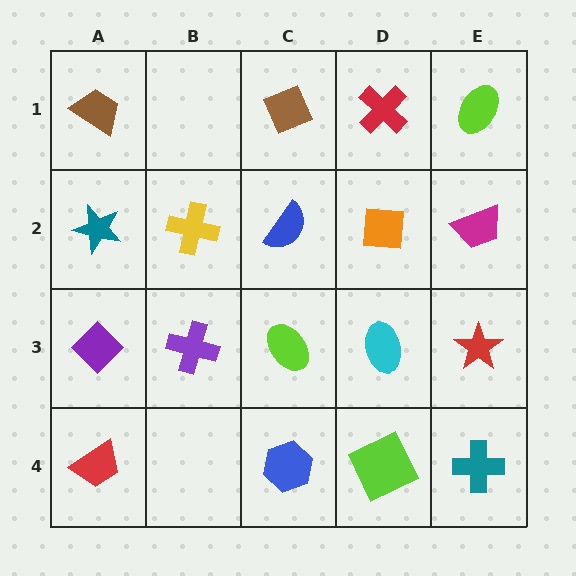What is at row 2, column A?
A teal star.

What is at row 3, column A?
A purple diamond.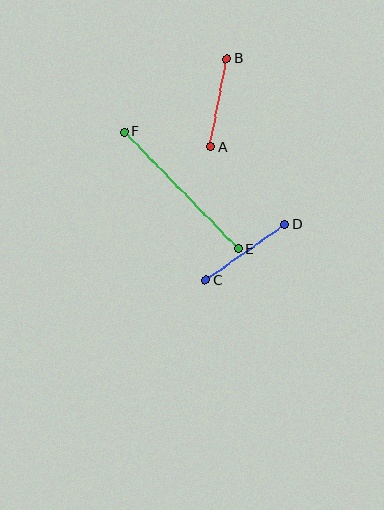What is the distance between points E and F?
The distance is approximately 163 pixels.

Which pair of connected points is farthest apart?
Points E and F are farthest apart.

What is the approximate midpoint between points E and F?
The midpoint is at approximately (181, 190) pixels.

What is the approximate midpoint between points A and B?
The midpoint is at approximately (219, 103) pixels.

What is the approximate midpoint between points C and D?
The midpoint is at approximately (245, 252) pixels.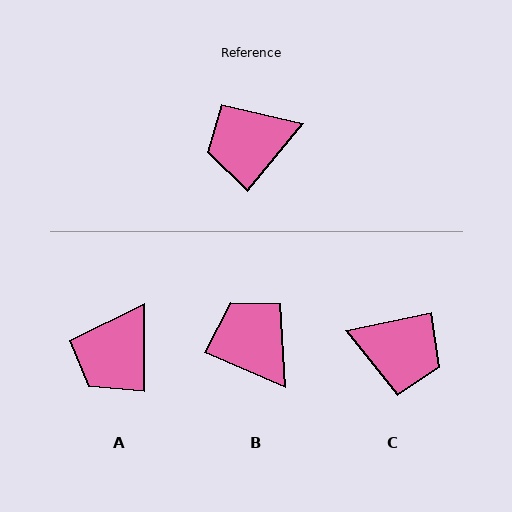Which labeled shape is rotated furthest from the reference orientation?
C, about 141 degrees away.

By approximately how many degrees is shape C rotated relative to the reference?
Approximately 141 degrees counter-clockwise.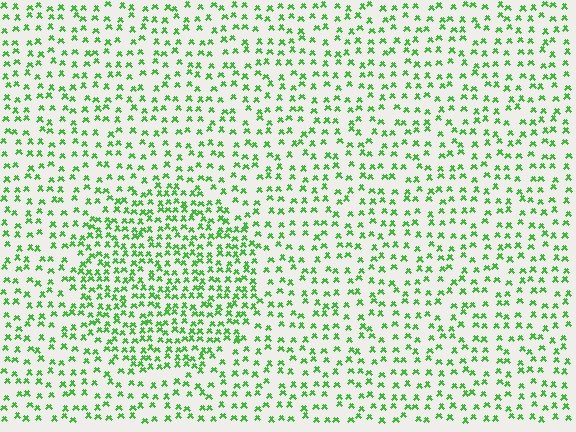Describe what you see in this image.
The image contains small green elements arranged at two different densities. A circle-shaped region is visible where the elements are more densely packed than the surrounding area.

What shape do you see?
I see a circle.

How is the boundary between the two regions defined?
The boundary is defined by a change in element density (approximately 1.8x ratio). All elements are the same color, size, and shape.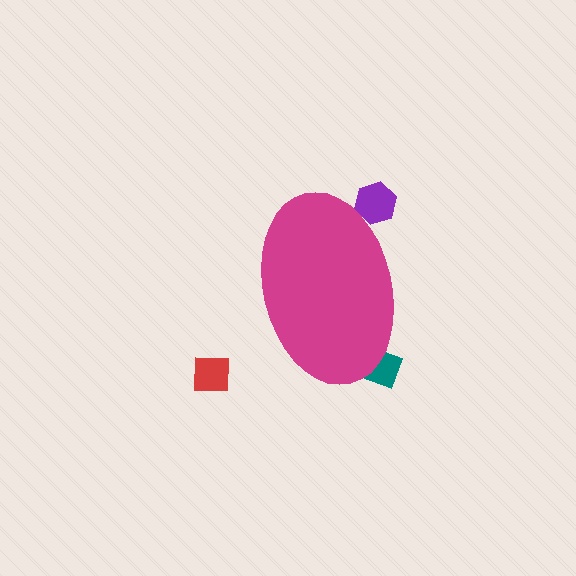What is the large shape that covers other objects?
A magenta ellipse.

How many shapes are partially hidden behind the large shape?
2 shapes are partially hidden.